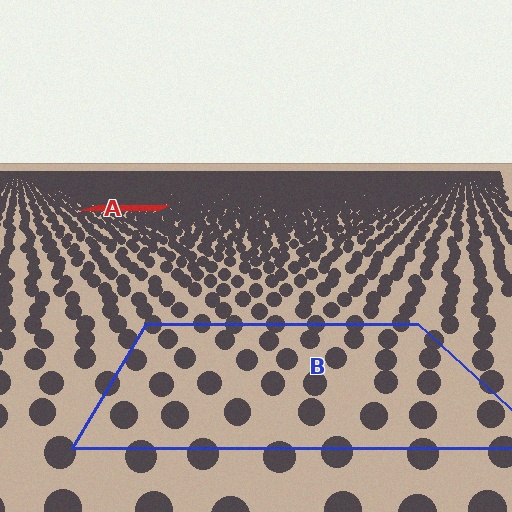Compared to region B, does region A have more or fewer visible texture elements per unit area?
Region A has more texture elements per unit area — they are packed more densely because it is farther away.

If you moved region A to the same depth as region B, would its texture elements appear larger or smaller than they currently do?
They would appear larger. At a closer depth, the same texture elements are projected at a bigger on-screen size.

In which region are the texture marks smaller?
The texture marks are smaller in region A, because it is farther away.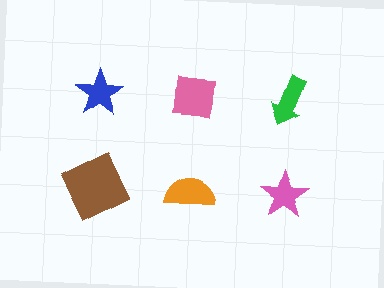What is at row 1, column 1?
A blue star.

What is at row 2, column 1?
A brown square.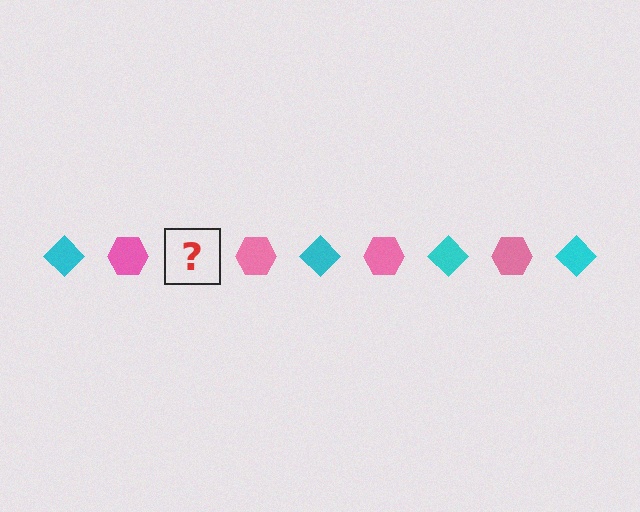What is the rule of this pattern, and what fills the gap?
The rule is that the pattern alternates between cyan diamond and pink hexagon. The gap should be filled with a cyan diamond.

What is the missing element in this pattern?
The missing element is a cyan diamond.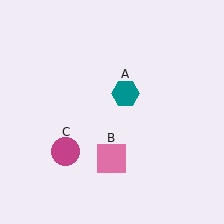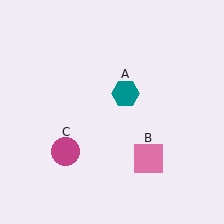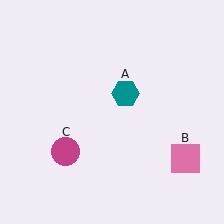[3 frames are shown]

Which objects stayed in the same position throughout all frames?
Teal hexagon (object A) and magenta circle (object C) remained stationary.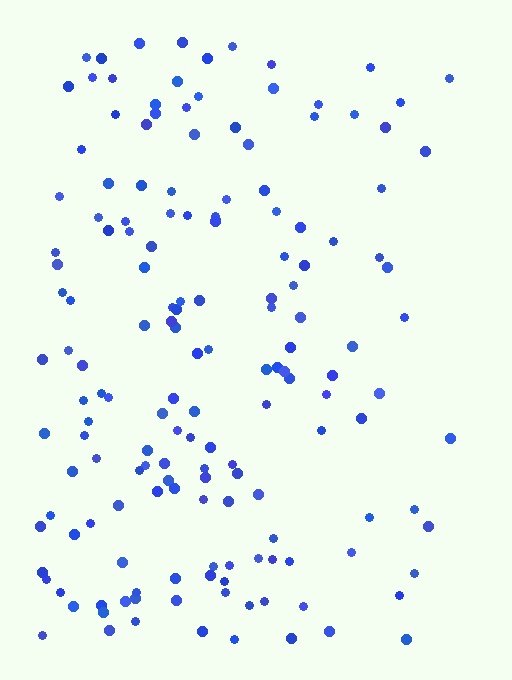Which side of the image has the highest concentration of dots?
The left.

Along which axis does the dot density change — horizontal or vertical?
Horizontal.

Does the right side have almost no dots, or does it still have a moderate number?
Still a moderate number, just noticeably fewer than the left.